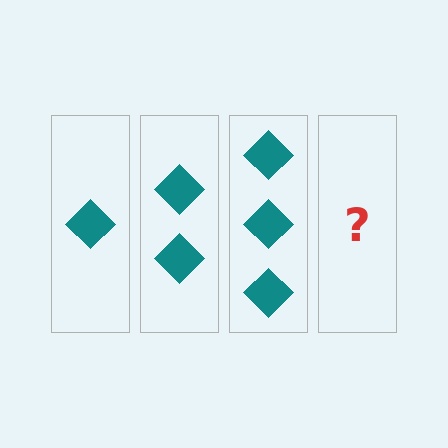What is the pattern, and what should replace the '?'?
The pattern is that each step adds one more diamond. The '?' should be 4 diamonds.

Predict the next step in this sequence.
The next step is 4 diamonds.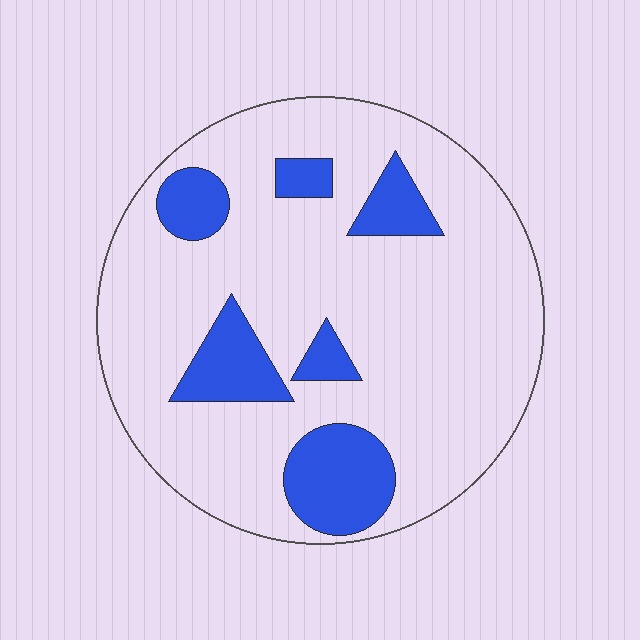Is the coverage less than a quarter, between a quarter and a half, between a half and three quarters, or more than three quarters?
Less than a quarter.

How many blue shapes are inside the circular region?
6.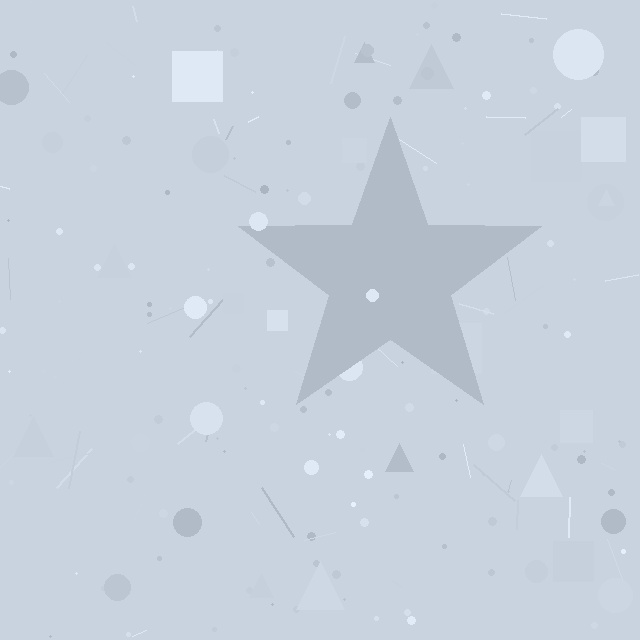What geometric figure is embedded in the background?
A star is embedded in the background.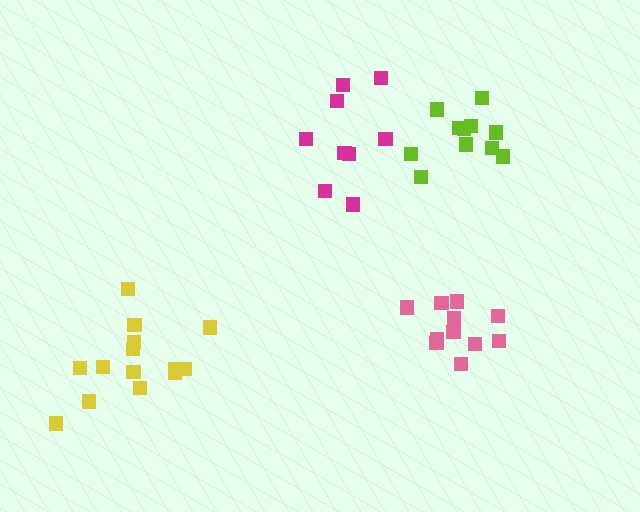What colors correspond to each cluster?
The clusters are colored: lime, magenta, pink, yellow.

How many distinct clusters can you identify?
There are 4 distinct clusters.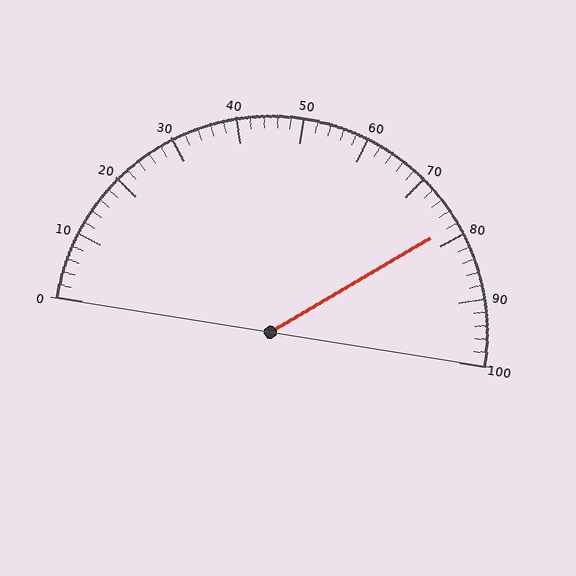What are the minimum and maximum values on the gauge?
The gauge ranges from 0 to 100.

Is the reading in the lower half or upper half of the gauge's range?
The reading is in the upper half of the range (0 to 100).